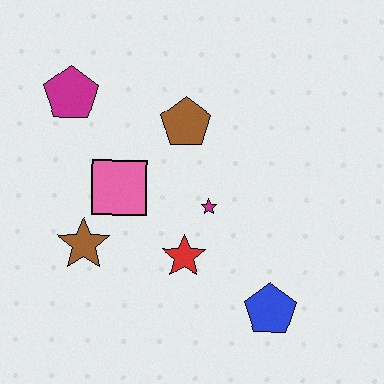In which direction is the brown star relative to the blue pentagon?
The brown star is to the left of the blue pentagon.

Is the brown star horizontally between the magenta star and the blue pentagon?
No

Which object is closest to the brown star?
The pink square is closest to the brown star.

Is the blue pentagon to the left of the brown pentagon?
No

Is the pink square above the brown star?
Yes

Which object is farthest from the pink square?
The blue pentagon is farthest from the pink square.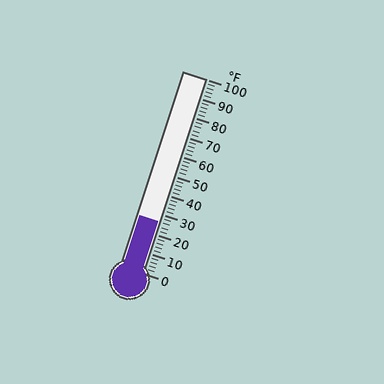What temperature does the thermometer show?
The thermometer shows approximately 26°F.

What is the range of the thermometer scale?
The thermometer scale ranges from 0°F to 100°F.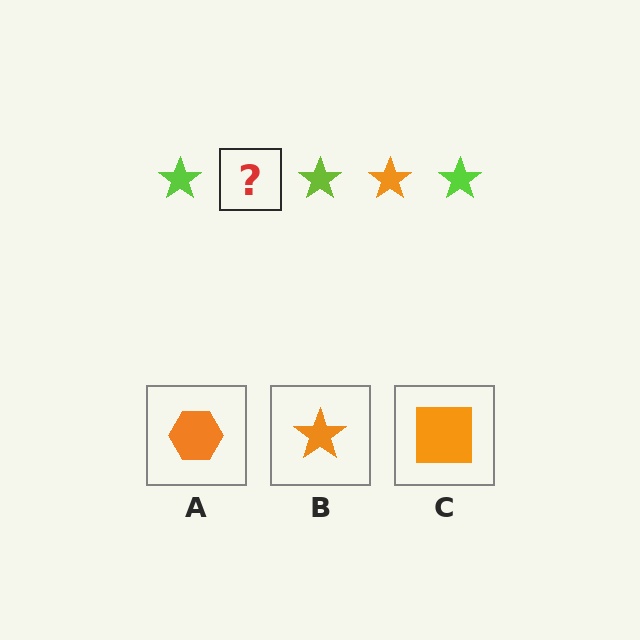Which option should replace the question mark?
Option B.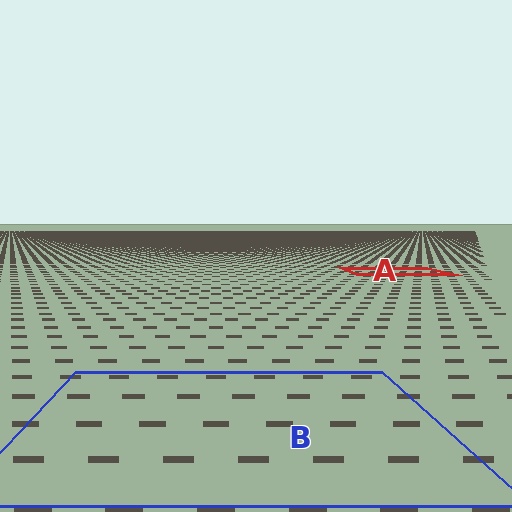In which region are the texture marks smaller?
The texture marks are smaller in region A, because it is farther away.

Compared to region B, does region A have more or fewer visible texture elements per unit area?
Region A has more texture elements per unit area — they are packed more densely because it is farther away.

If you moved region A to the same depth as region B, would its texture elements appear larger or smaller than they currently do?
They would appear larger. At a closer depth, the same texture elements are projected at a bigger on-screen size.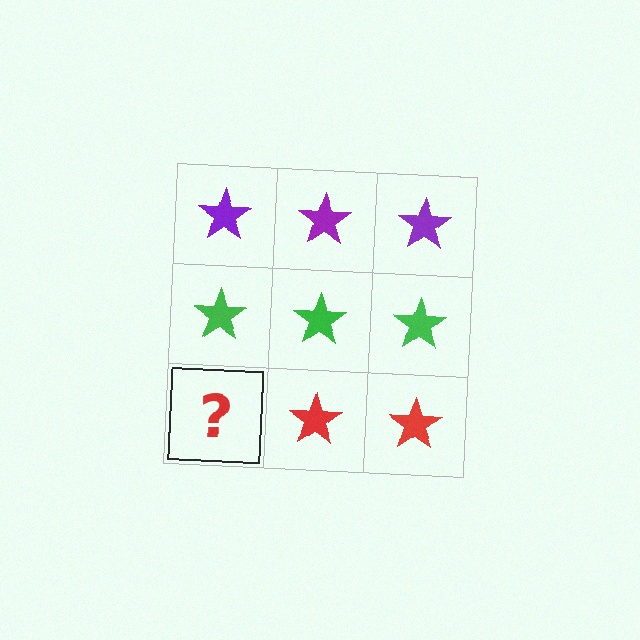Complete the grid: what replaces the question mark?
The question mark should be replaced with a red star.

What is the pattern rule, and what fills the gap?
The rule is that each row has a consistent color. The gap should be filled with a red star.